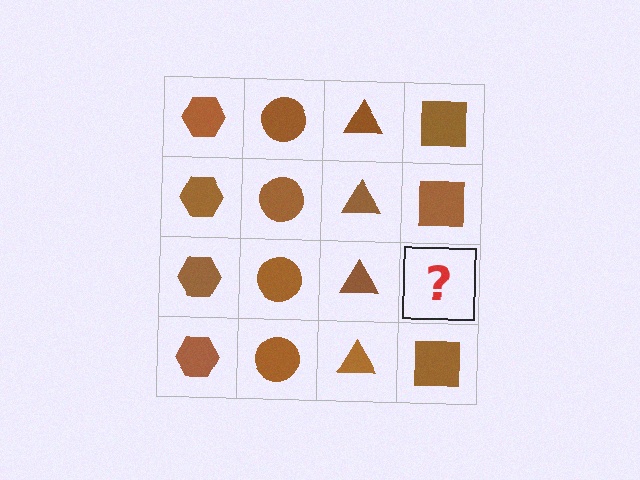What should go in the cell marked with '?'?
The missing cell should contain a brown square.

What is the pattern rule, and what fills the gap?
The rule is that each column has a consistent shape. The gap should be filled with a brown square.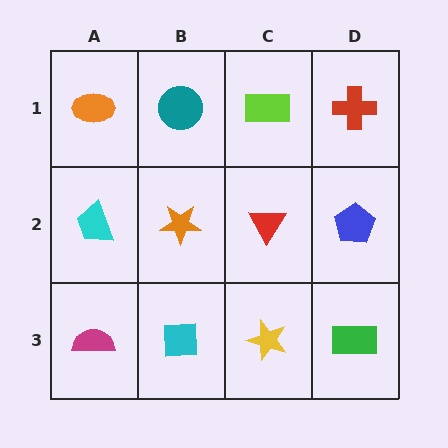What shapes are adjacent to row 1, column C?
A red triangle (row 2, column C), a teal circle (row 1, column B), a red cross (row 1, column D).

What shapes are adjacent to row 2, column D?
A red cross (row 1, column D), a green rectangle (row 3, column D), a red triangle (row 2, column C).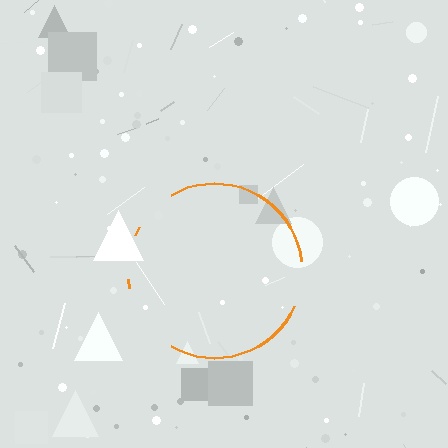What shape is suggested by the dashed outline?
The dashed outline suggests a circle.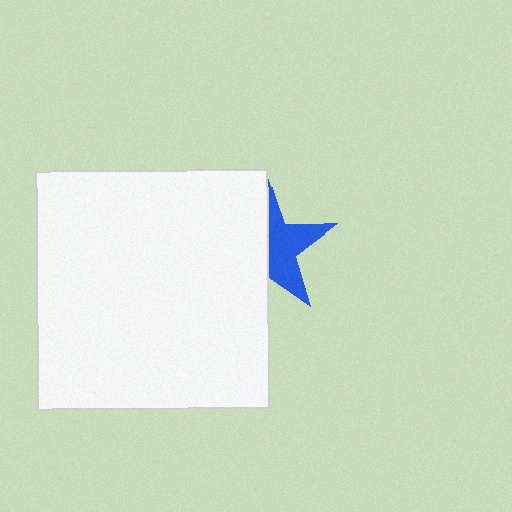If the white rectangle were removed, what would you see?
You would see the complete blue star.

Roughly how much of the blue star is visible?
About half of it is visible (roughly 47%).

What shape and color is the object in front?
The object in front is a white rectangle.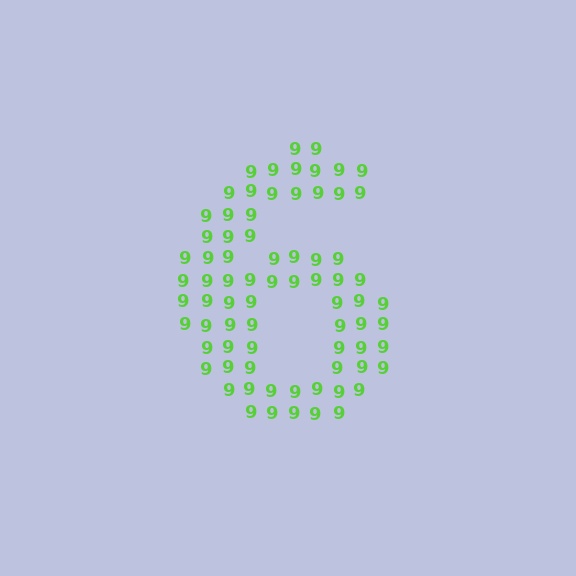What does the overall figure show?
The overall figure shows the digit 6.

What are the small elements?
The small elements are digit 9's.